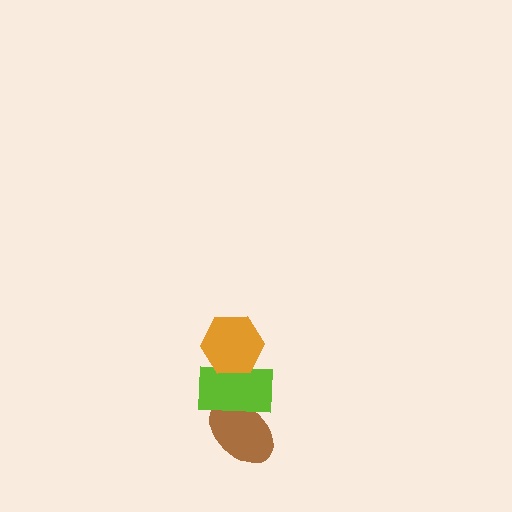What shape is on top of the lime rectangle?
The orange hexagon is on top of the lime rectangle.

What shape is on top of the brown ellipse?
The lime rectangle is on top of the brown ellipse.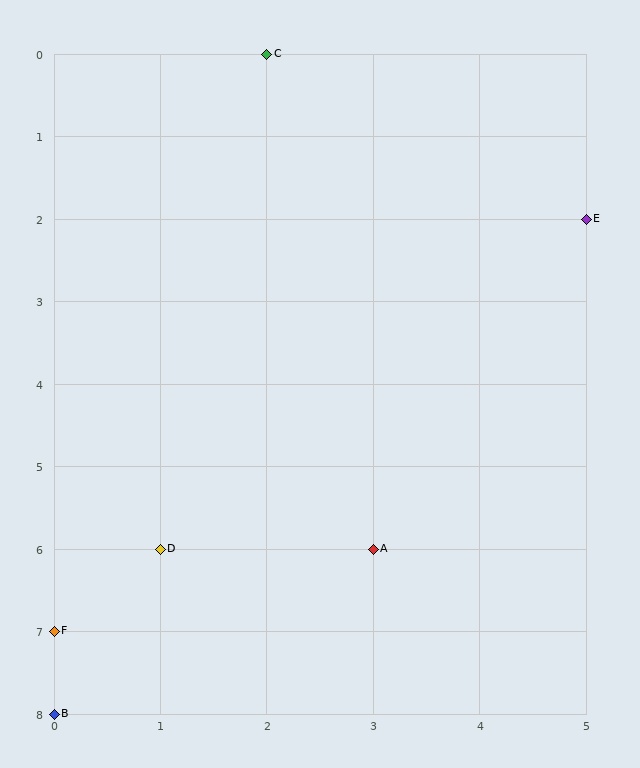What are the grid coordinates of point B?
Point B is at grid coordinates (0, 8).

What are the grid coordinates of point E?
Point E is at grid coordinates (5, 2).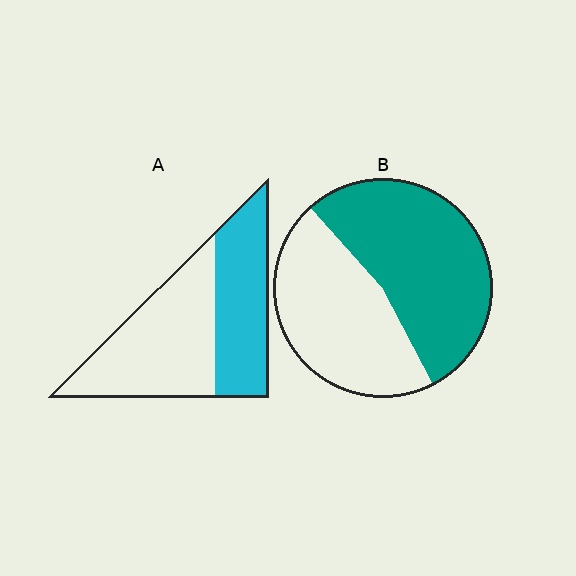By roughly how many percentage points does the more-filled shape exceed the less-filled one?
By roughly 10 percentage points (B over A).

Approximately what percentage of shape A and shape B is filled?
A is approximately 45% and B is approximately 55%.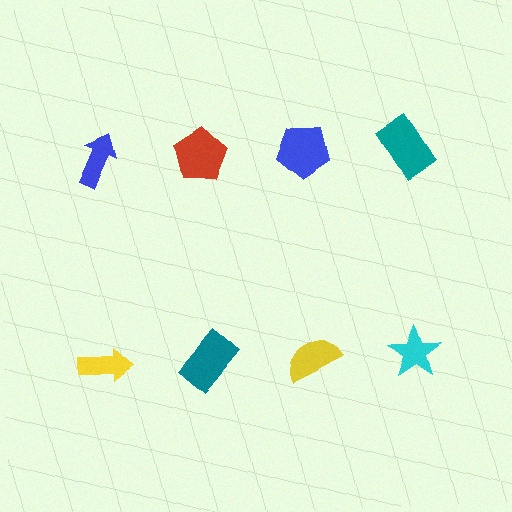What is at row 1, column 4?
A teal rectangle.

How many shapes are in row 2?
4 shapes.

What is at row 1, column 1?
A blue arrow.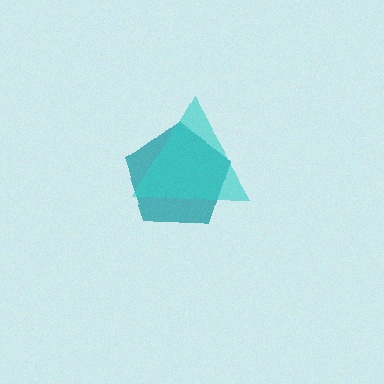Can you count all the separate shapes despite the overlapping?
Yes, there are 2 separate shapes.